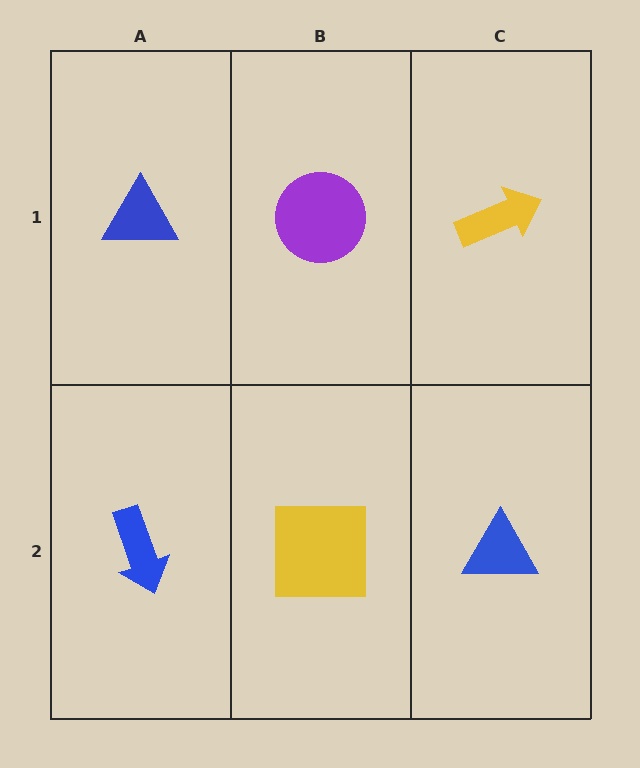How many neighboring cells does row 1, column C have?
2.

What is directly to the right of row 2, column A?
A yellow square.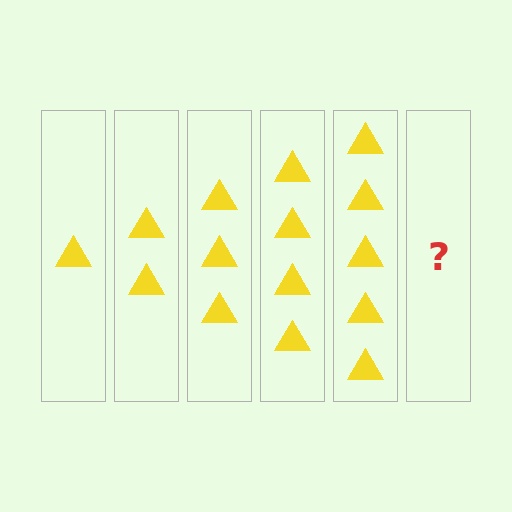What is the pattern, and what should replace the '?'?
The pattern is that each step adds one more triangle. The '?' should be 6 triangles.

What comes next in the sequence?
The next element should be 6 triangles.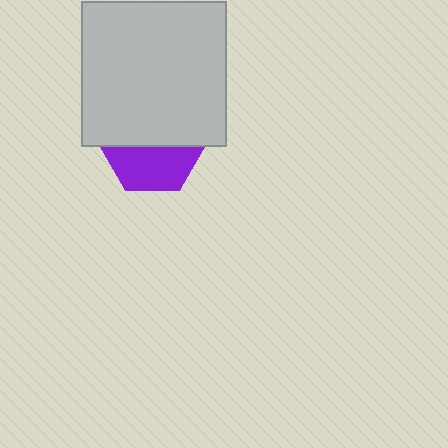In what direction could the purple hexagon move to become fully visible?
The purple hexagon could move down. That would shift it out from behind the light gray square entirely.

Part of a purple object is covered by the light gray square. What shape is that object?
It is a hexagon.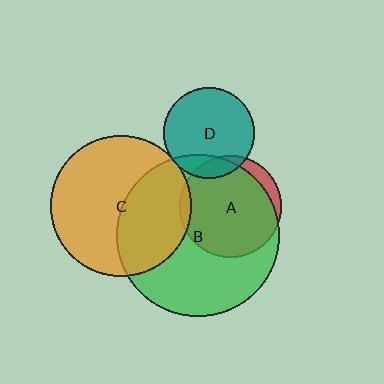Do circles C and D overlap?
Yes.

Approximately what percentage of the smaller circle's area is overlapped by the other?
Approximately 5%.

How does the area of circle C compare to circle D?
Approximately 2.4 times.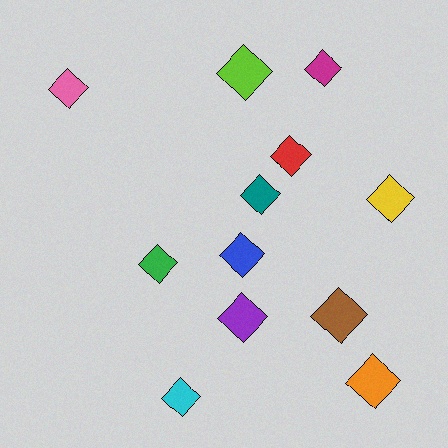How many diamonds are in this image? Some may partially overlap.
There are 12 diamonds.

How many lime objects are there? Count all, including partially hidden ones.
There is 1 lime object.